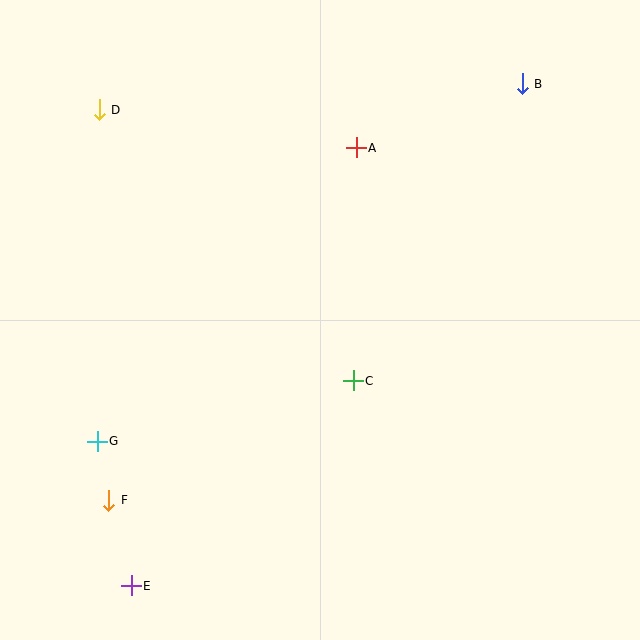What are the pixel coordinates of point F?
Point F is at (109, 500).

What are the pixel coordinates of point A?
Point A is at (356, 148).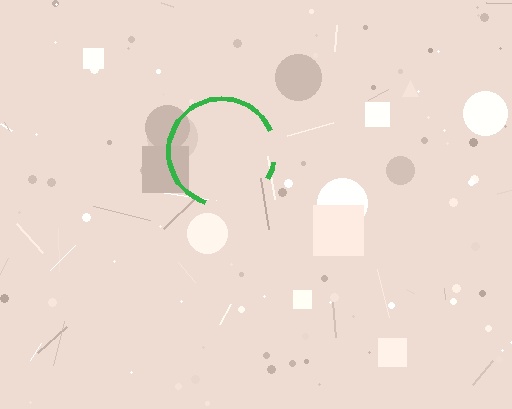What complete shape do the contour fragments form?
The contour fragments form a circle.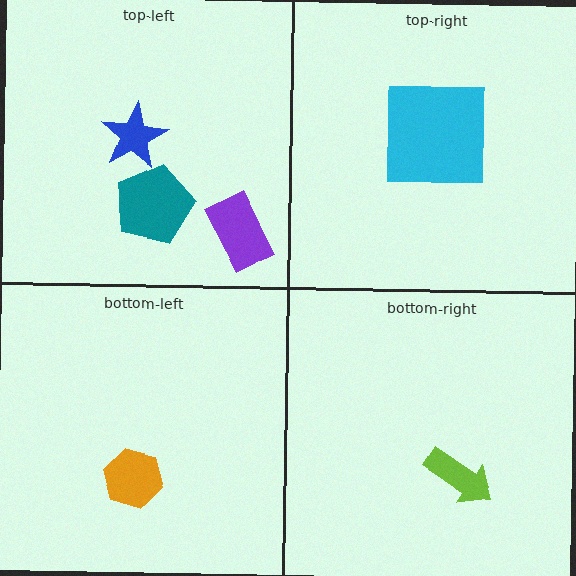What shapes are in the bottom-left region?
The orange hexagon.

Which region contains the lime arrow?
The bottom-right region.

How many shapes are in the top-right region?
1.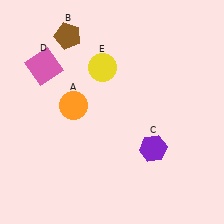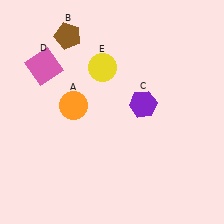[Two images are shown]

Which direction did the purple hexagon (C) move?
The purple hexagon (C) moved up.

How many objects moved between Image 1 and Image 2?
1 object moved between the two images.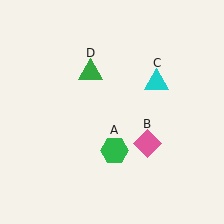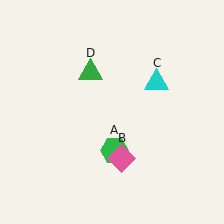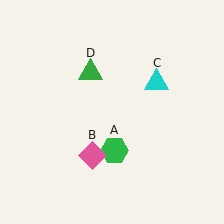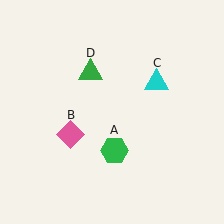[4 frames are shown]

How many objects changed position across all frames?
1 object changed position: pink diamond (object B).